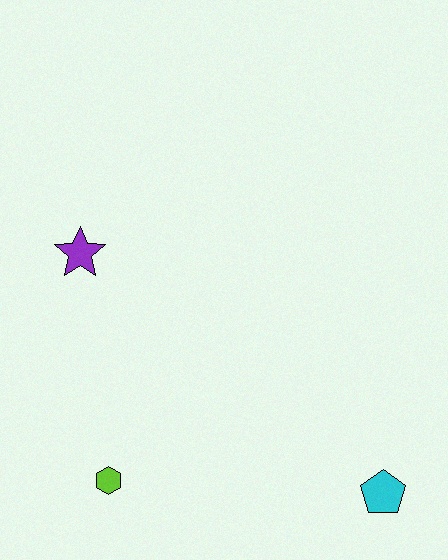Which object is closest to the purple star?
The lime hexagon is closest to the purple star.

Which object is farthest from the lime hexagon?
The cyan pentagon is farthest from the lime hexagon.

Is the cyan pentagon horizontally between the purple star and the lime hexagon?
No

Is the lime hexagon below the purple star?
Yes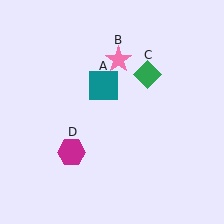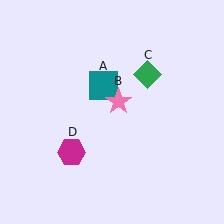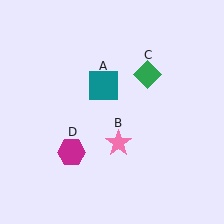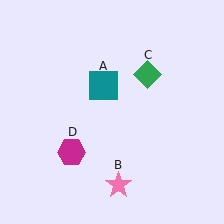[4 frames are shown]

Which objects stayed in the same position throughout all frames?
Teal square (object A) and green diamond (object C) and magenta hexagon (object D) remained stationary.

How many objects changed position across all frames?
1 object changed position: pink star (object B).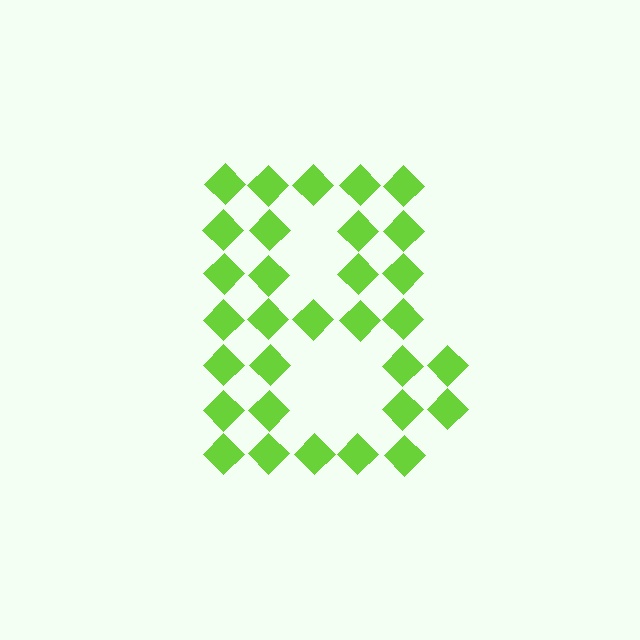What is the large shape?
The large shape is the letter B.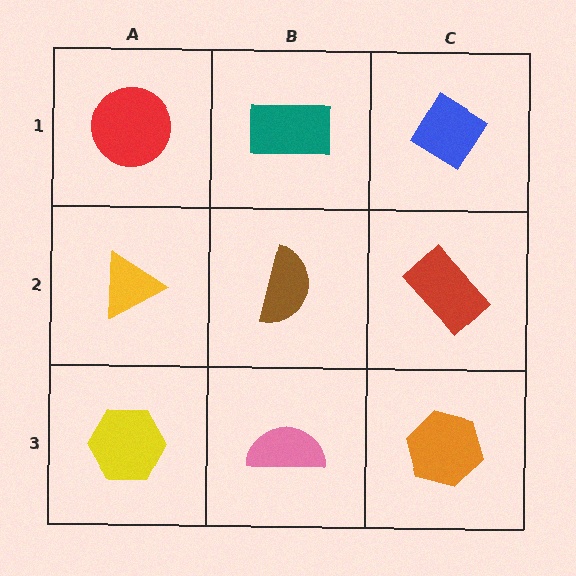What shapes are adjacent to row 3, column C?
A red rectangle (row 2, column C), a pink semicircle (row 3, column B).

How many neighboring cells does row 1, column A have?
2.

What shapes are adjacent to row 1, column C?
A red rectangle (row 2, column C), a teal rectangle (row 1, column B).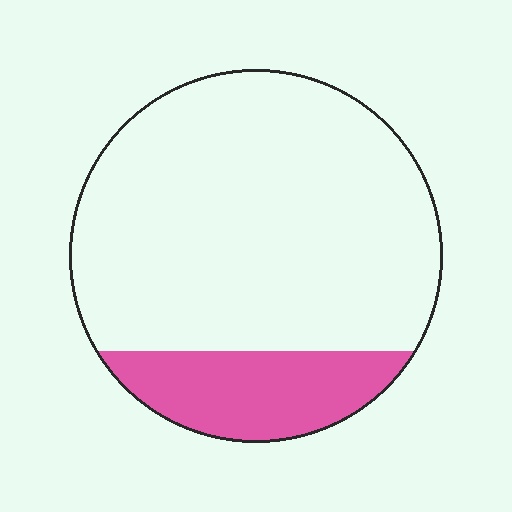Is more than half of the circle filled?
No.